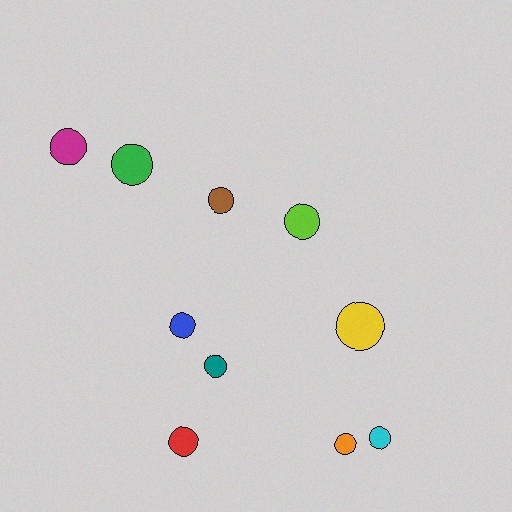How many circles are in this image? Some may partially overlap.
There are 10 circles.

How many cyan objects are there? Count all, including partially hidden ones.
There is 1 cyan object.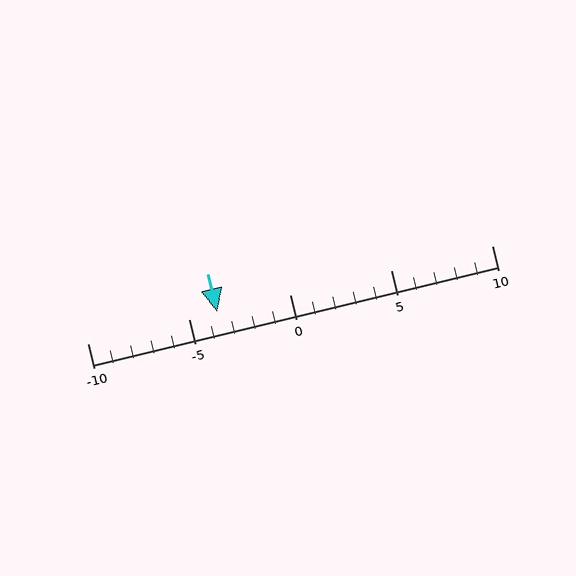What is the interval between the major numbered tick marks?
The major tick marks are spaced 5 units apart.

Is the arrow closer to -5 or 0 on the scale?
The arrow is closer to -5.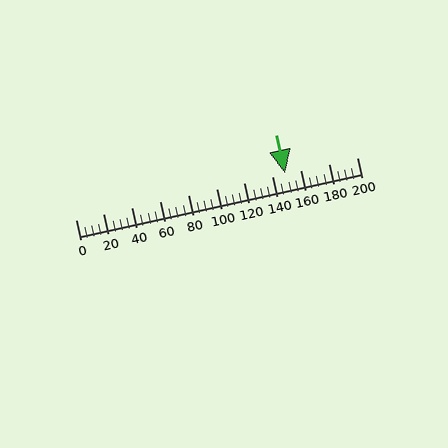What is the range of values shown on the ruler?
The ruler shows values from 0 to 200.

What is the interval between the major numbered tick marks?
The major tick marks are spaced 20 units apart.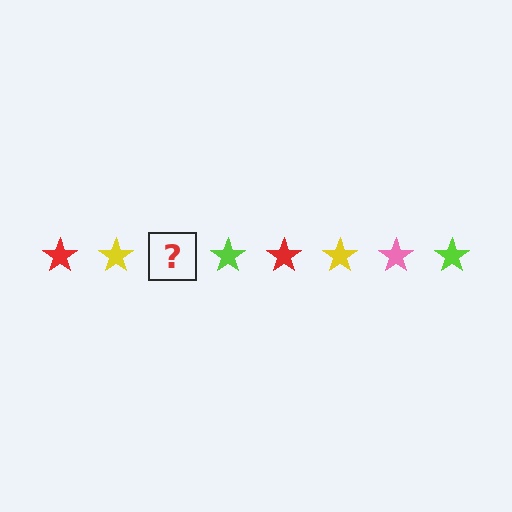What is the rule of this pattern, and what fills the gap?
The rule is that the pattern cycles through red, yellow, pink, lime stars. The gap should be filled with a pink star.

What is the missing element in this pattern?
The missing element is a pink star.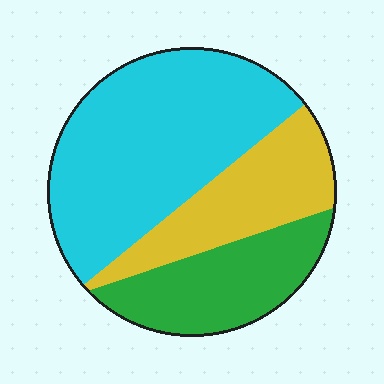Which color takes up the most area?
Cyan, at roughly 50%.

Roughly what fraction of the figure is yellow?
Yellow takes up less than a quarter of the figure.